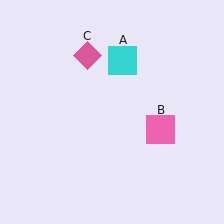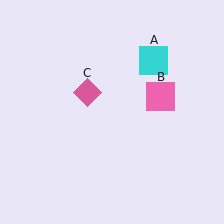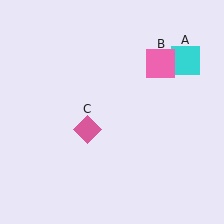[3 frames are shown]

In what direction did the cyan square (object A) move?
The cyan square (object A) moved right.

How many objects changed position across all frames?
3 objects changed position: cyan square (object A), pink square (object B), pink diamond (object C).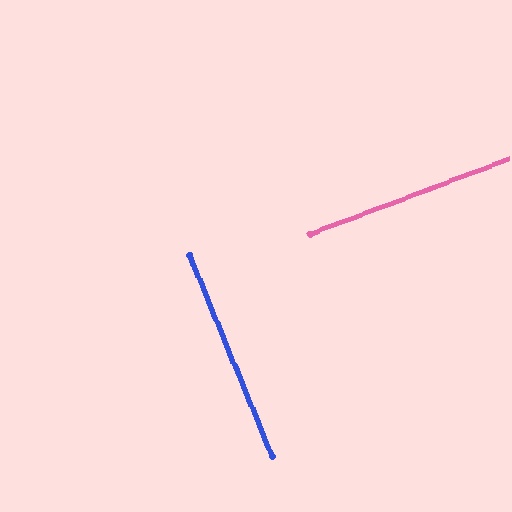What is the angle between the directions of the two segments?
Approximately 88 degrees.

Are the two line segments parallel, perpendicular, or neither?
Perpendicular — they meet at approximately 88°.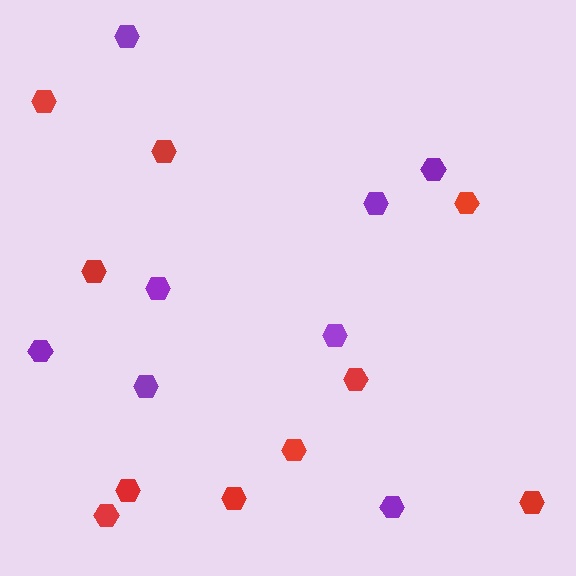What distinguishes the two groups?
There are 2 groups: one group of red hexagons (10) and one group of purple hexagons (8).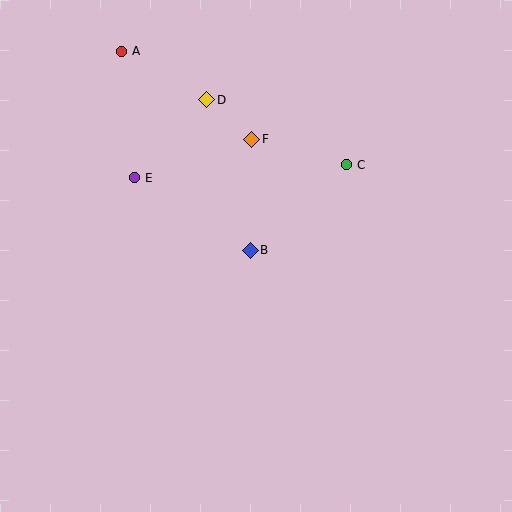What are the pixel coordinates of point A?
Point A is at (122, 51).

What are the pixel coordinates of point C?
Point C is at (347, 165).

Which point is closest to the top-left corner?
Point A is closest to the top-left corner.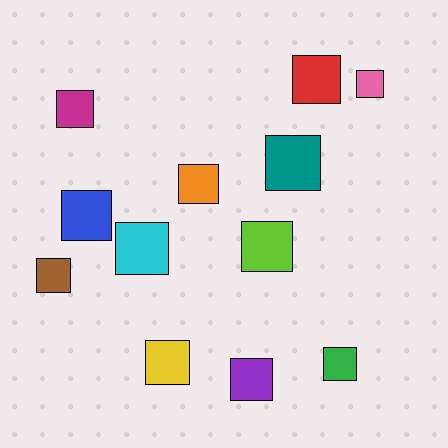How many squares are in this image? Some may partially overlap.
There are 12 squares.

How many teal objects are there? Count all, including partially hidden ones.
There is 1 teal object.